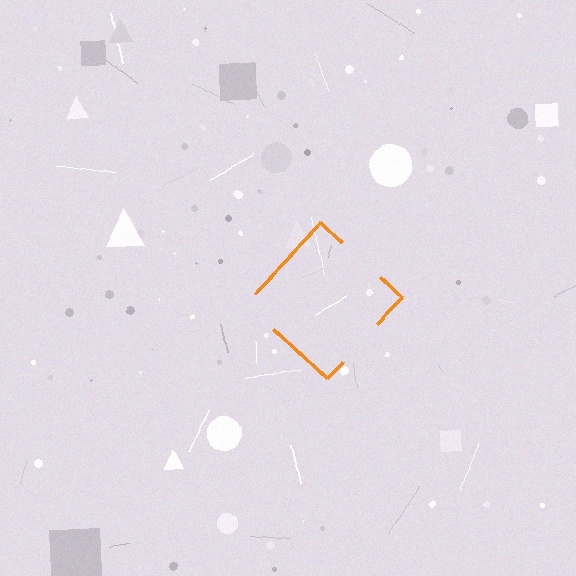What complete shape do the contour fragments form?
The contour fragments form a diamond.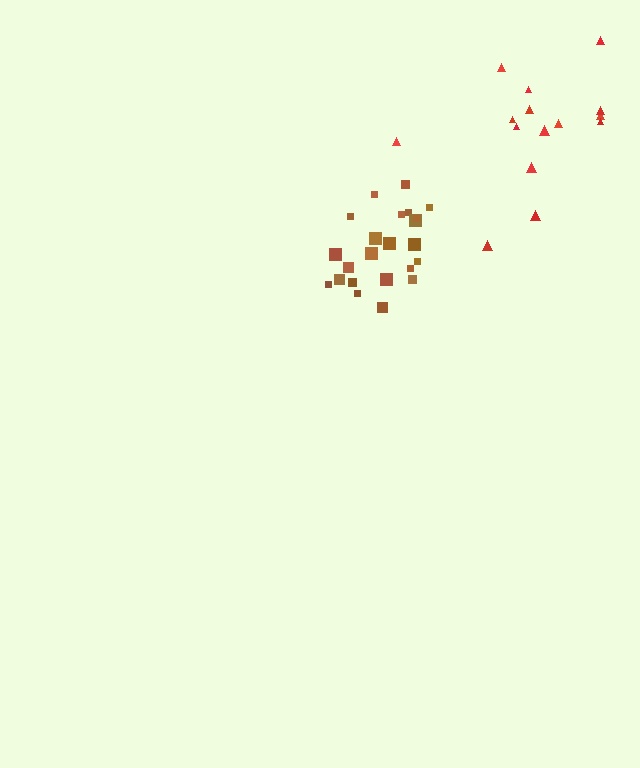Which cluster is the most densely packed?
Brown.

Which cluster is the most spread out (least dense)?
Red.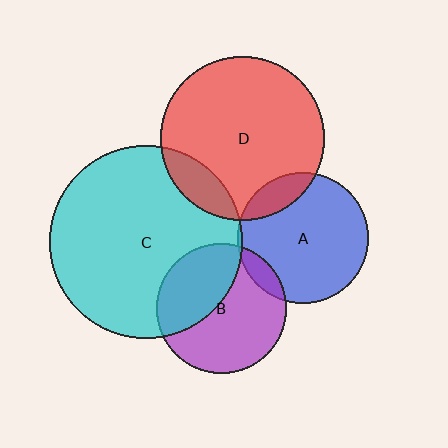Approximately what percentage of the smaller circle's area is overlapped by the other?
Approximately 40%.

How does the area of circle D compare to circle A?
Approximately 1.6 times.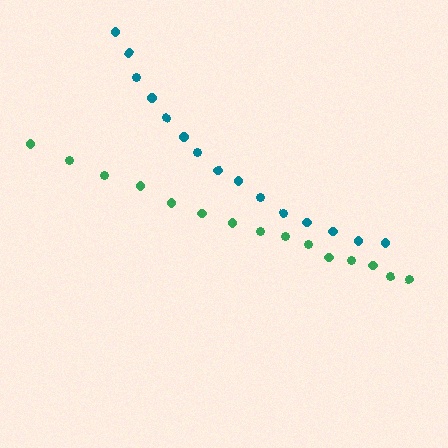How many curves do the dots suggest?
There are 2 distinct paths.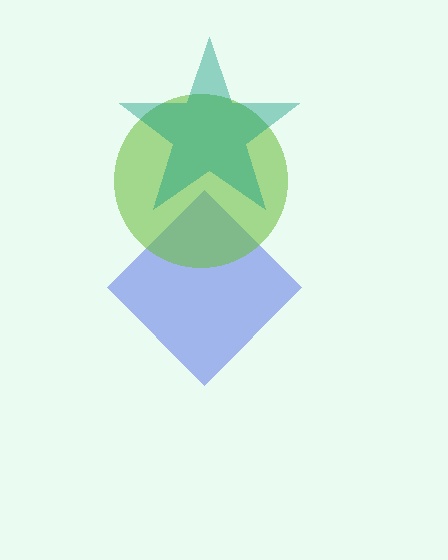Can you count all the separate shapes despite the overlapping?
Yes, there are 3 separate shapes.